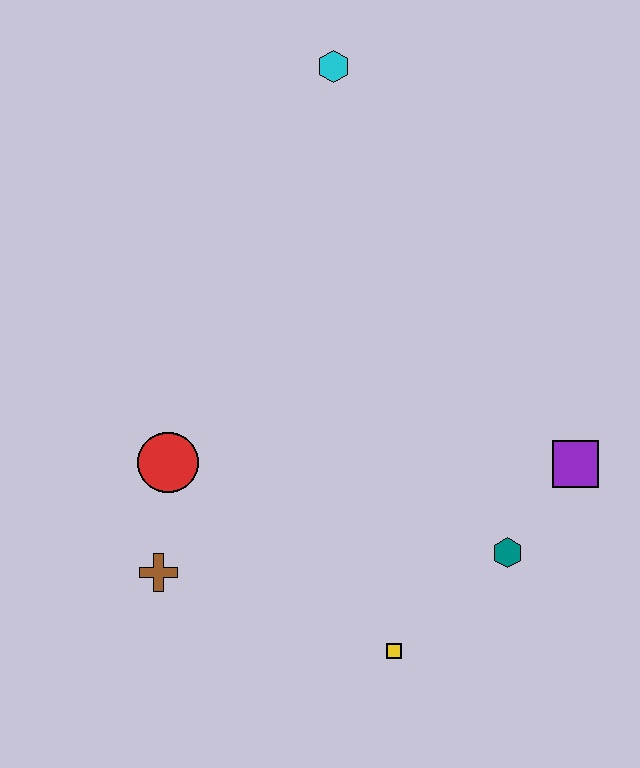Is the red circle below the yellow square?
No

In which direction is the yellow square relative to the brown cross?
The yellow square is to the right of the brown cross.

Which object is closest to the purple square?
The teal hexagon is closest to the purple square.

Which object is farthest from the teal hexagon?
The cyan hexagon is farthest from the teal hexagon.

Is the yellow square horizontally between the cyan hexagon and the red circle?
No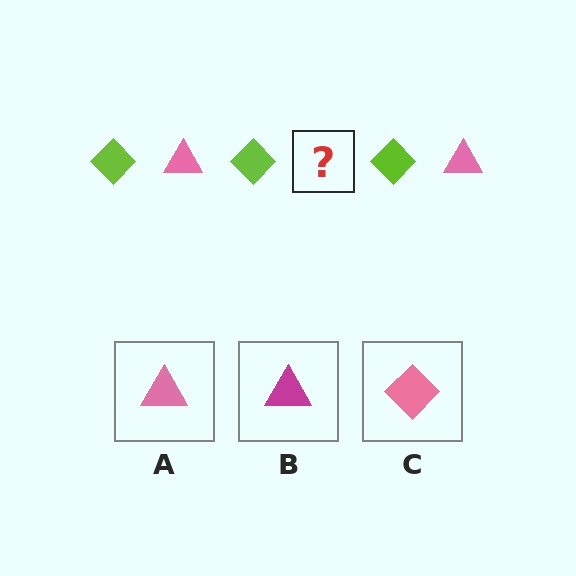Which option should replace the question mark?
Option A.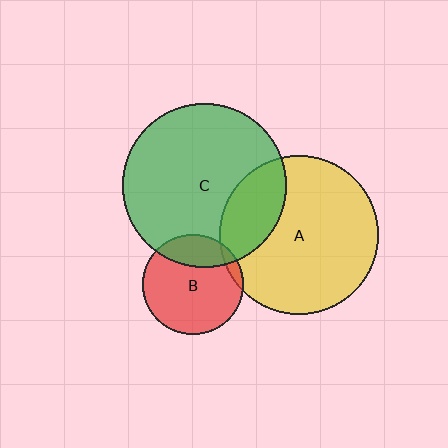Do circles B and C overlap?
Yes.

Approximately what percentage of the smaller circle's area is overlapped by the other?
Approximately 25%.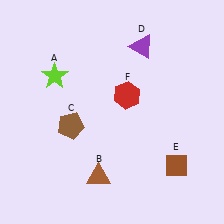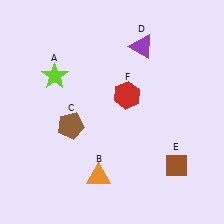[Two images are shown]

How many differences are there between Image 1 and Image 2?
There is 1 difference between the two images.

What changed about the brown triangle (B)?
In Image 1, B is brown. In Image 2, it changed to orange.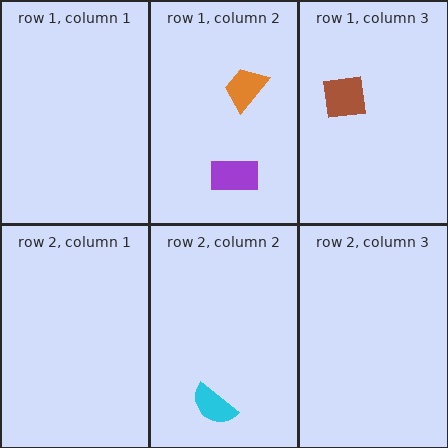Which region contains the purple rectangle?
The row 1, column 2 region.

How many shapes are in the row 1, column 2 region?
2.